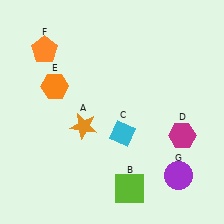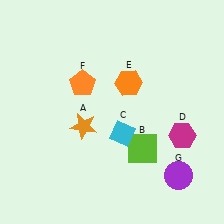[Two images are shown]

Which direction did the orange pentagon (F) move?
The orange pentagon (F) moved right.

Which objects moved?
The objects that moved are: the lime square (B), the orange hexagon (E), the orange pentagon (F).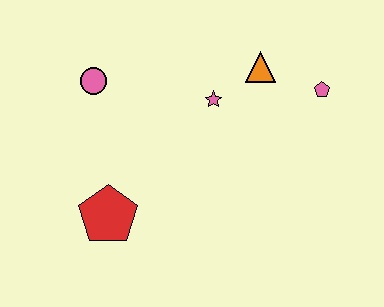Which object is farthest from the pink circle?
The pink pentagon is farthest from the pink circle.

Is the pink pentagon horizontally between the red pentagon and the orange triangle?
No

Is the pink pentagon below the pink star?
No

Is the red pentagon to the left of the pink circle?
No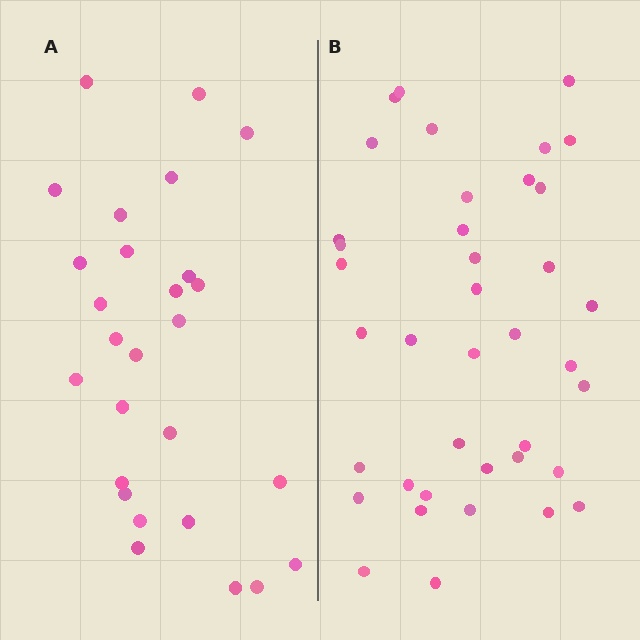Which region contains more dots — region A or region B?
Region B (the right region) has more dots.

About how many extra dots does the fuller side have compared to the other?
Region B has roughly 12 or so more dots than region A.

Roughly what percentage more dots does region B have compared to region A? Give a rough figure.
About 45% more.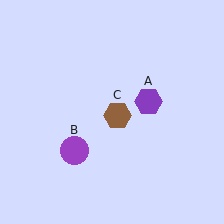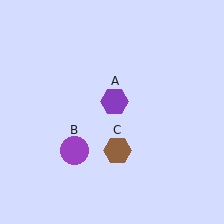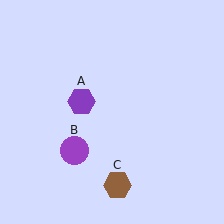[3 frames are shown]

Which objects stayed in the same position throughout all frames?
Purple circle (object B) remained stationary.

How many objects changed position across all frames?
2 objects changed position: purple hexagon (object A), brown hexagon (object C).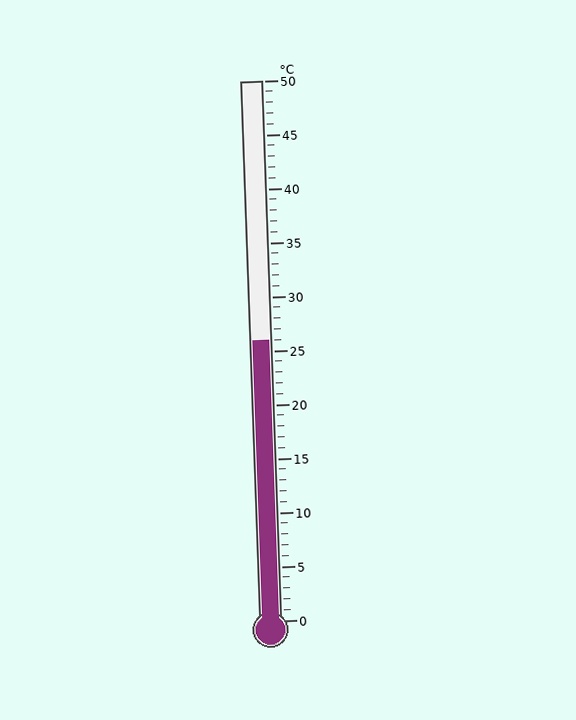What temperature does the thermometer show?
The thermometer shows approximately 26°C.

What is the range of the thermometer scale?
The thermometer scale ranges from 0°C to 50°C.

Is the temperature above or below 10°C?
The temperature is above 10°C.